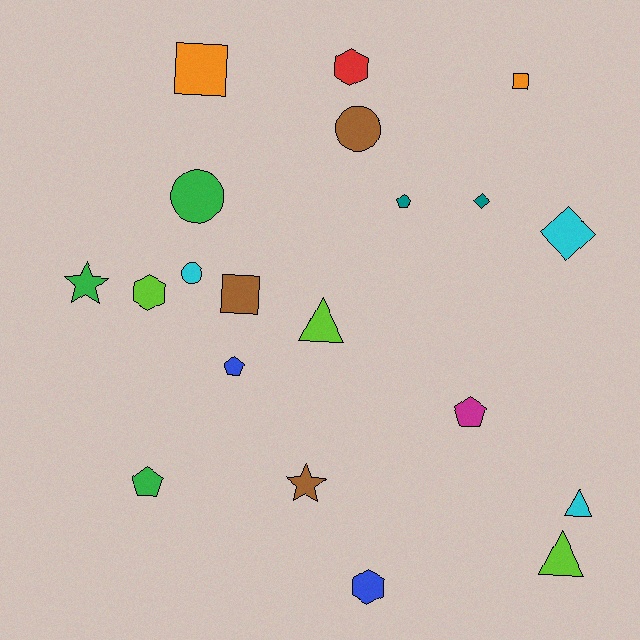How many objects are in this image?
There are 20 objects.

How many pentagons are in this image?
There are 4 pentagons.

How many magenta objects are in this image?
There is 1 magenta object.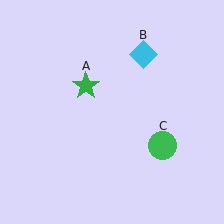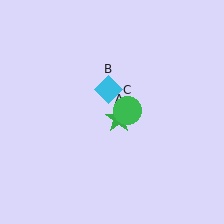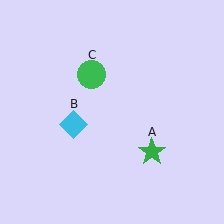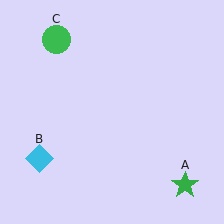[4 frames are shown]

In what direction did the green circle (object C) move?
The green circle (object C) moved up and to the left.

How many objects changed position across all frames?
3 objects changed position: green star (object A), cyan diamond (object B), green circle (object C).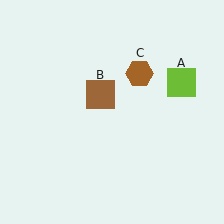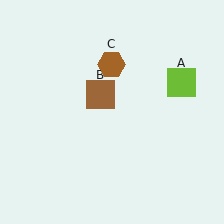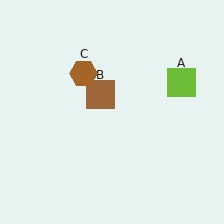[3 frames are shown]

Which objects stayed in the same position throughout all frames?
Lime square (object A) and brown square (object B) remained stationary.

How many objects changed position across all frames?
1 object changed position: brown hexagon (object C).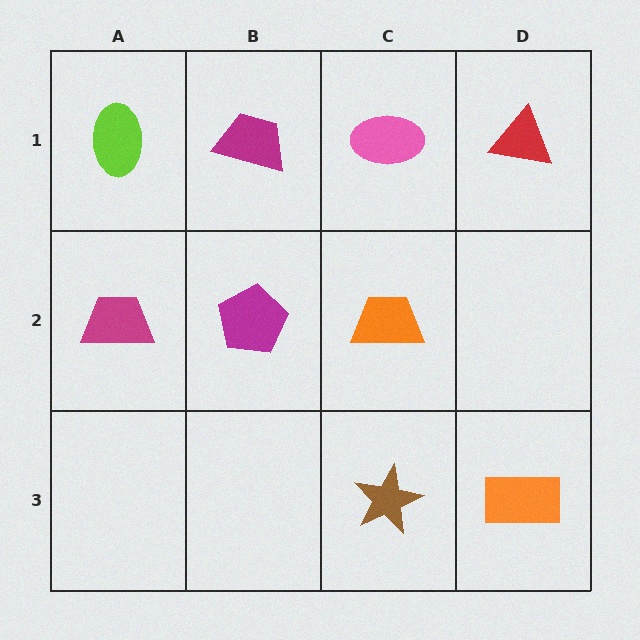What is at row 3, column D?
An orange rectangle.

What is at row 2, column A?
A magenta trapezoid.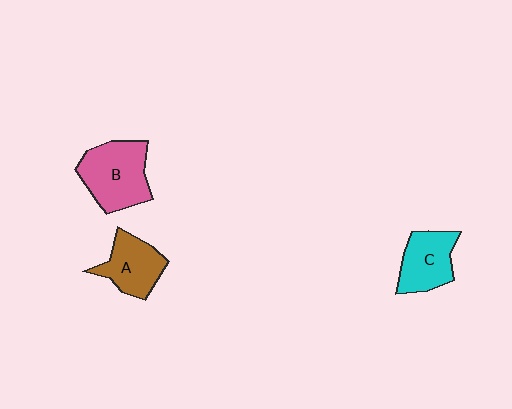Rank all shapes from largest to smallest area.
From largest to smallest: B (pink), C (cyan), A (brown).